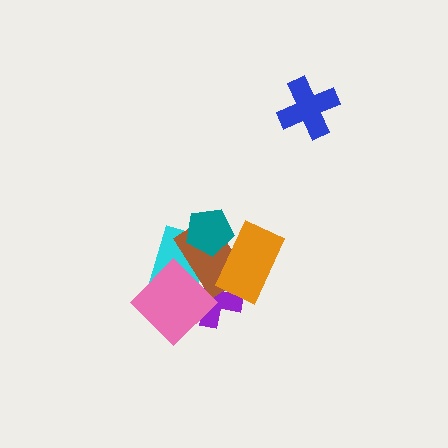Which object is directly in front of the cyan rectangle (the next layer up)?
The brown rectangle is directly in front of the cyan rectangle.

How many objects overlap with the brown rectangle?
5 objects overlap with the brown rectangle.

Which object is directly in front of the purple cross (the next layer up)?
The cyan rectangle is directly in front of the purple cross.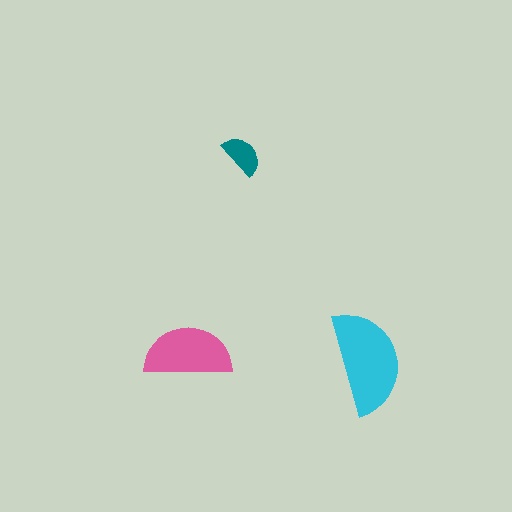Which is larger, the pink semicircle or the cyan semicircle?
The cyan one.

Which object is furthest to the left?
The pink semicircle is leftmost.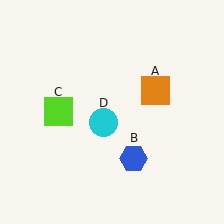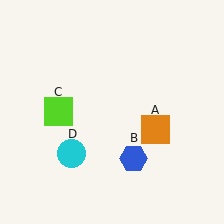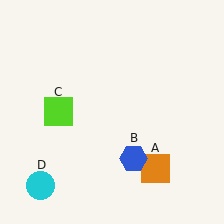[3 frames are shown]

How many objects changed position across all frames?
2 objects changed position: orange square (object A), cyan circle (object D).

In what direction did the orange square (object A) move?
The orange square (object A) moved down.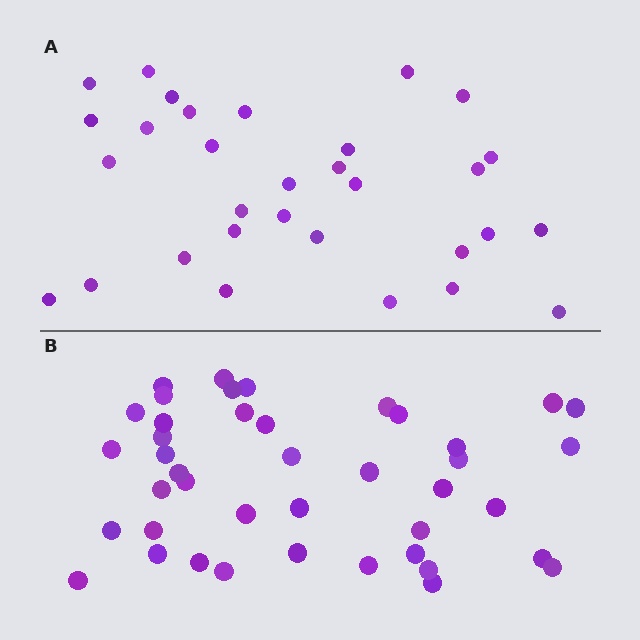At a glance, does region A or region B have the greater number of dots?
Region B (the bottom region) has more dots.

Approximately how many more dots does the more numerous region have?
Region B has roughly 12 or so more dots than region A.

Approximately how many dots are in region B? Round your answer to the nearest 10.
About 40 dots. (The exact count is 42, which rounds to 40.)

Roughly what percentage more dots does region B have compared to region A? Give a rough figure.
About 35% more.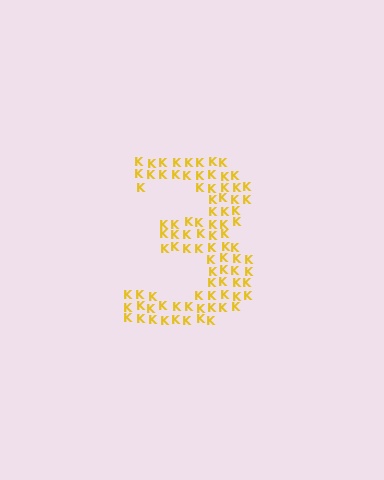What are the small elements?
The small elements are letter K's.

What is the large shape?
The large shape is the digit 3.